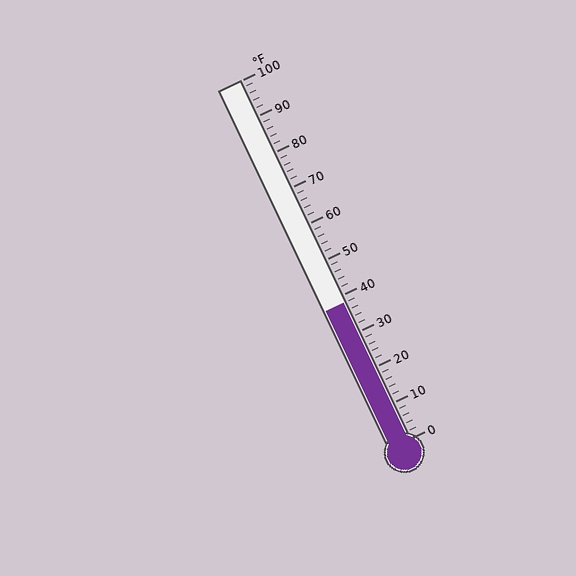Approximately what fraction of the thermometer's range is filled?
The thermometer is filled to approximately 40% of its range.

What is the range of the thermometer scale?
The thermometer scale ranges from 0°F to 100°F.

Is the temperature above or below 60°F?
The temperature is below 60°F.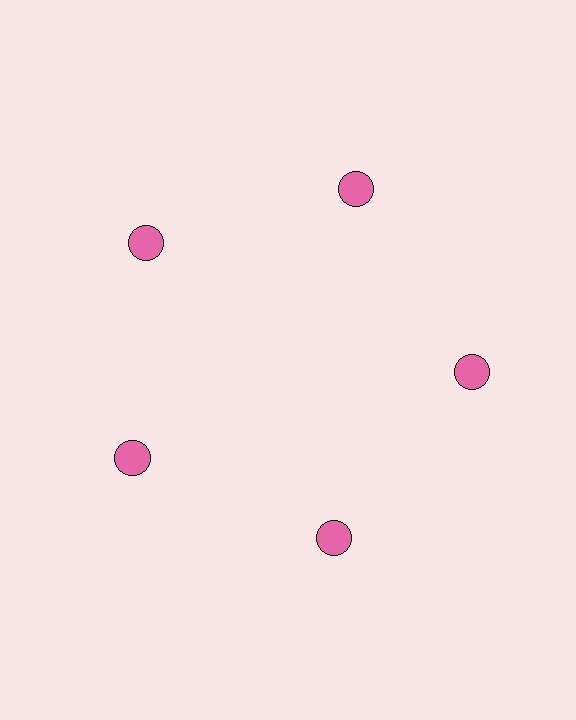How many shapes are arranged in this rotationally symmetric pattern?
There are 5 shapes, arranged in 5 groups of 1.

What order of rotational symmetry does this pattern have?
This pattern has 5-fold rotational symmetry.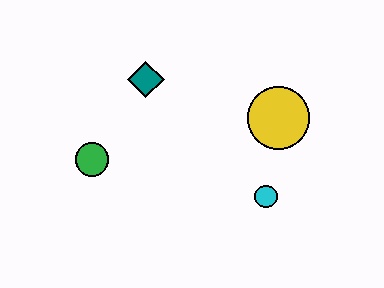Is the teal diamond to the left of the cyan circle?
Yes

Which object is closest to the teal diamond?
The green circle is closest to the teal diamond.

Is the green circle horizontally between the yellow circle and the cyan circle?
No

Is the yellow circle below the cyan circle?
No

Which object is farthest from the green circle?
The yellow circle is farthest from the green circle.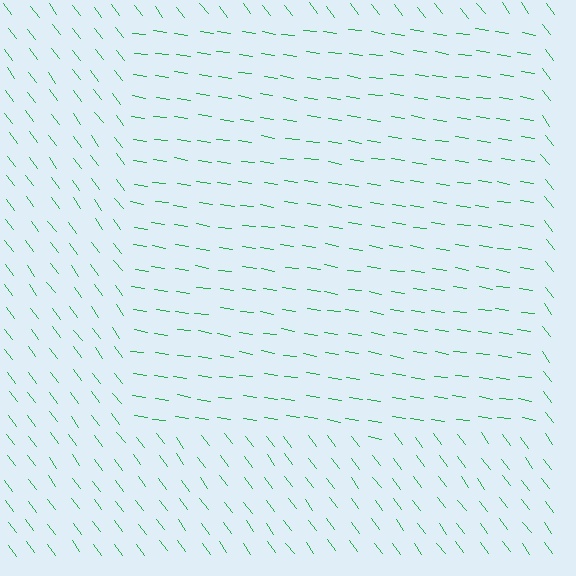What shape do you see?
I see a rectangle.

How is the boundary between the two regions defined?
The boundary is defined purely by a change in line orientation (approximately 45 degrees difference). All lines are the same color and thickness.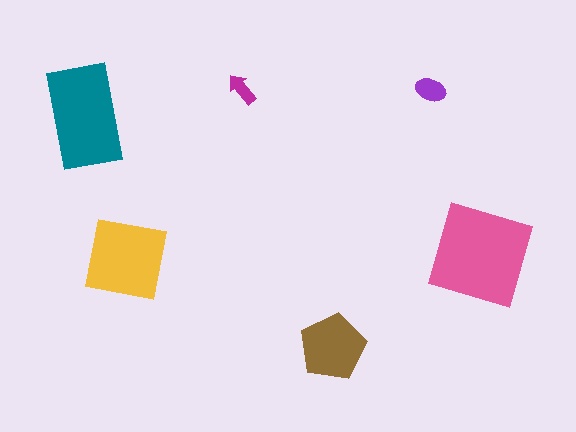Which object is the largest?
The pink diamond.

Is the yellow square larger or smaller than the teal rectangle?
Smaller.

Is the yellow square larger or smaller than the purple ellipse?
Larger.